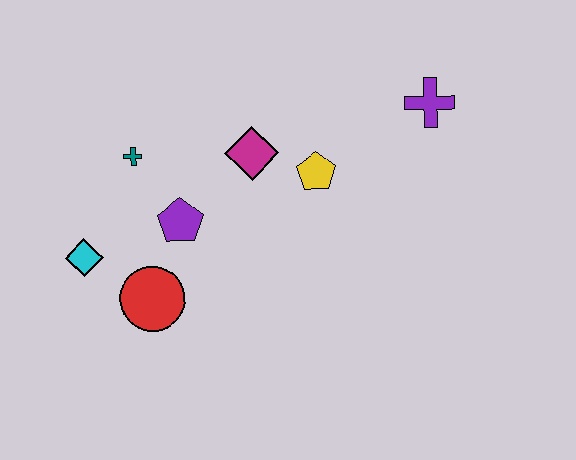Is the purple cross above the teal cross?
Yes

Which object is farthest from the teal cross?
The purple cross is farthest from the teal cross.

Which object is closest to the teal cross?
The purple pentagon is closest to the teal cross.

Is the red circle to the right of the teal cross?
Yes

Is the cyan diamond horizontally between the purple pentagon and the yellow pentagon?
No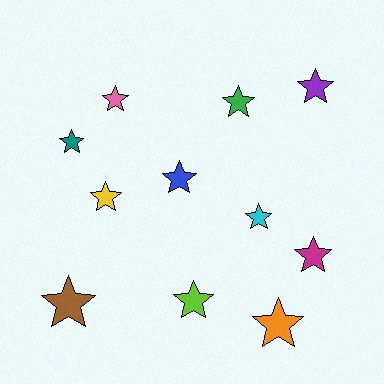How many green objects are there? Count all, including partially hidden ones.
There is 1 green object.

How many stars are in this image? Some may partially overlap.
There are 11 stars.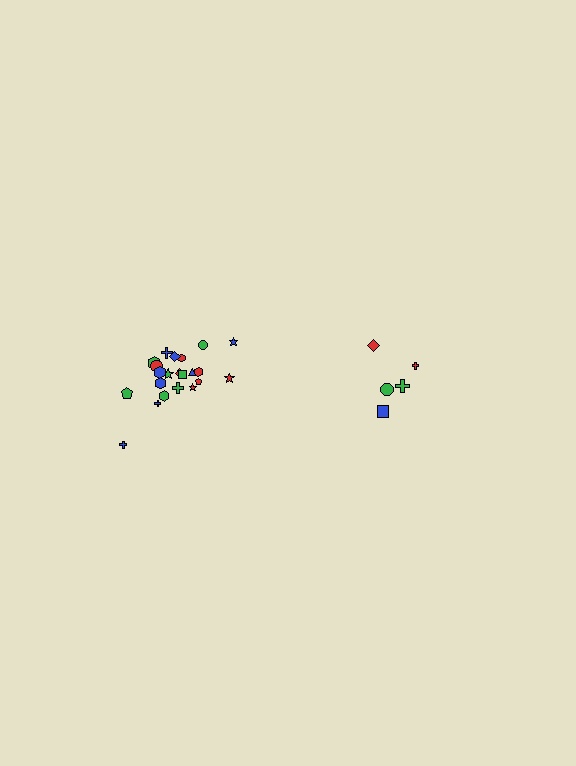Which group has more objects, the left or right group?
The left group.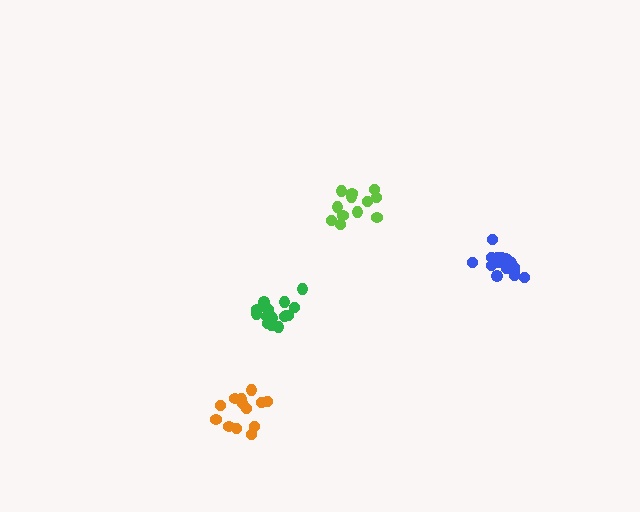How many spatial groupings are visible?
There are 4 spatial groupings.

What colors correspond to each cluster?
The clusters are colored: green, blue, lime, orange.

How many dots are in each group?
Group 1: 18 dots, Group 2: 16 dots, Group 3: 12 dots, Group 4: 13 dots (59 total).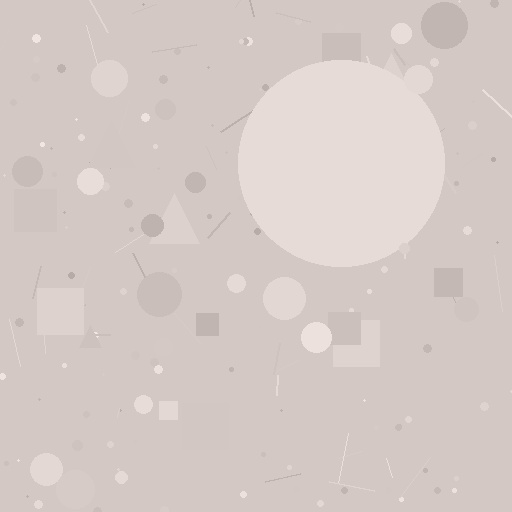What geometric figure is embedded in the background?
A circle is embedded in the background.